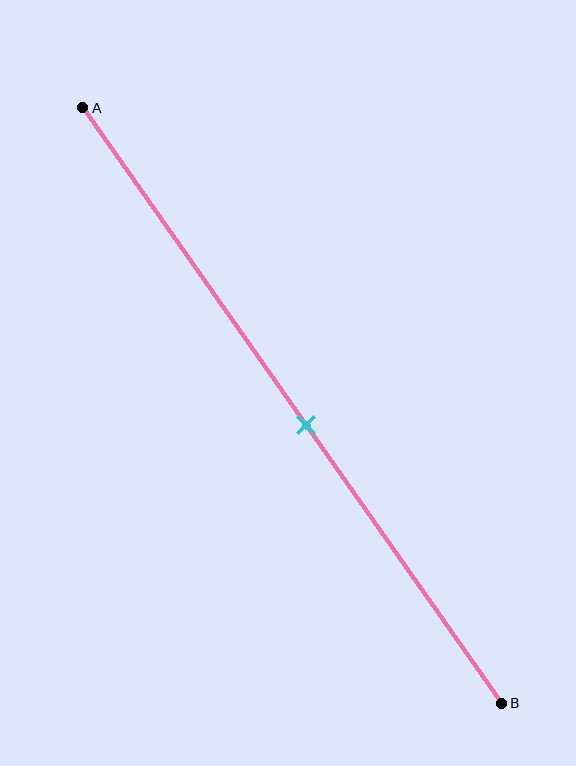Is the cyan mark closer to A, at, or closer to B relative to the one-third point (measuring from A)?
The cyan mark is closer to point B than the one-third point of segment AB.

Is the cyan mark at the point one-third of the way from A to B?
No, the mark is at about 55% from A, not at the 33% one-third point.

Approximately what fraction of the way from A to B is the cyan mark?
The cyan mark is approximately 55% of the way from A to B.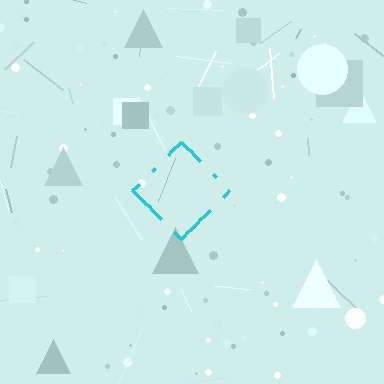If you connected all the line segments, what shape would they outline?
They would outline a diamond.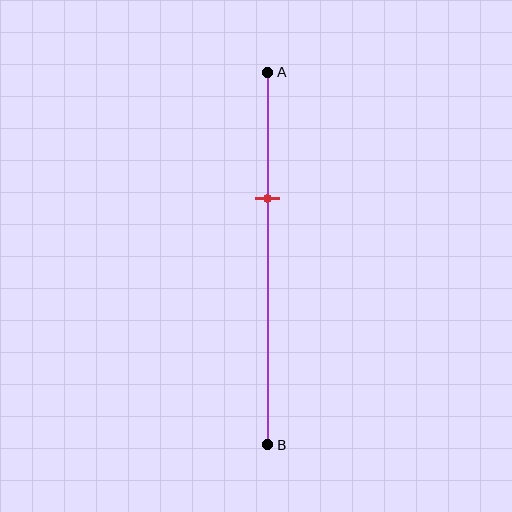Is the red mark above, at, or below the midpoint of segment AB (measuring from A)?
The red mark is above the midpoint of segment AB.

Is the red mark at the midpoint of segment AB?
No, the mark is at about 35% from A, not at the 50% midpoint.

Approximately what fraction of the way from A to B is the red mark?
The red mark is approximately 35% of the way from A to B.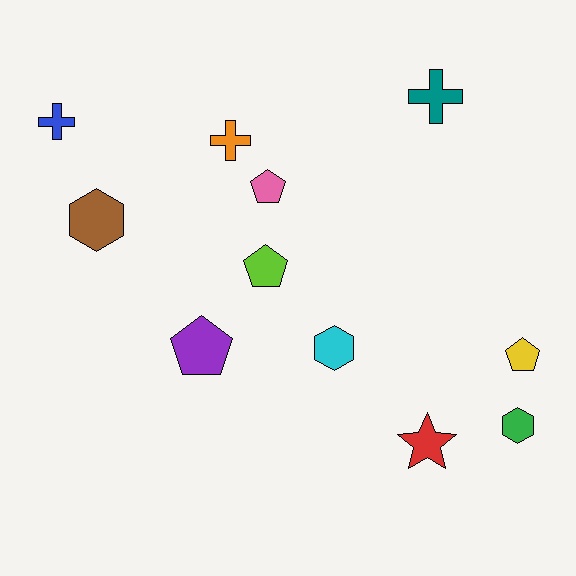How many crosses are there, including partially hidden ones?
There are 3 crosses.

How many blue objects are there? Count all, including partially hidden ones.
There is 1 blue object.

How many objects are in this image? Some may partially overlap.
There are 11 objects.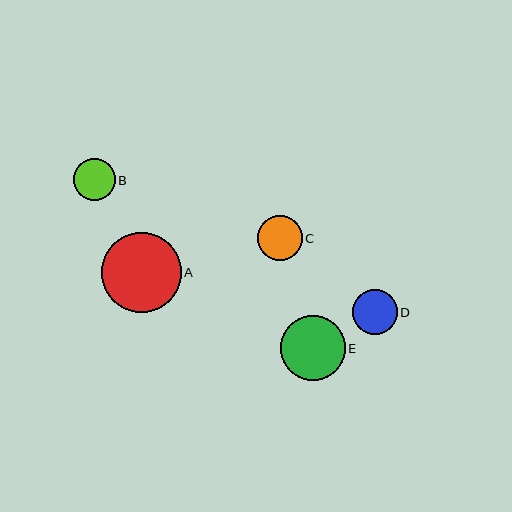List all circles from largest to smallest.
From largest to smallest: A, E, D, C, B.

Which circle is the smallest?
Circle B is the smallest with a size of approximately 42 pixels.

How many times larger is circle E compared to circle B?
Circle E is approximately 1.5 times the size of circle B.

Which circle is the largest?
Circle A is the largest with a size of approximately 80 pixels.